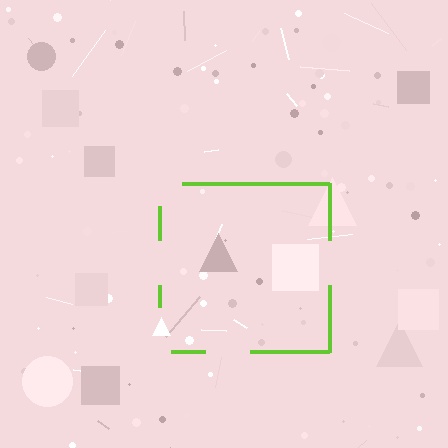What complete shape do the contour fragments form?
The contour fragments form a square.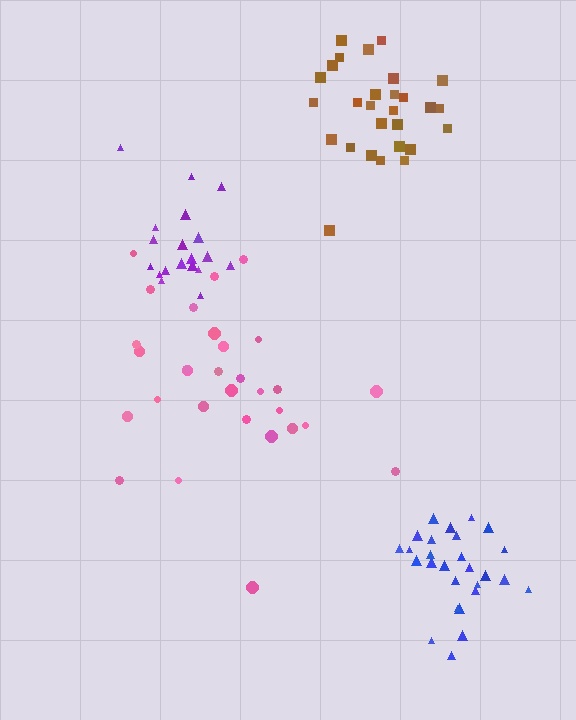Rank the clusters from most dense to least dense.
purple, blue, brown, pink.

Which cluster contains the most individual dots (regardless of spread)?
Pink (30).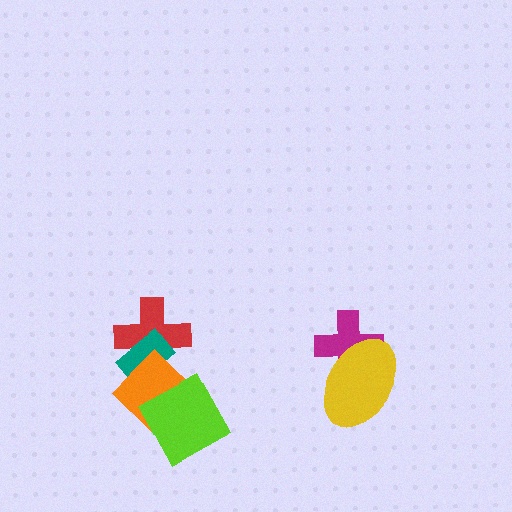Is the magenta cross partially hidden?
Yes, it is partially covered by another shape.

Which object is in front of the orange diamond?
The lime diamond is in front of the orange diamond.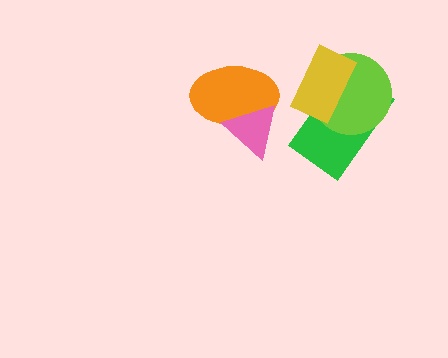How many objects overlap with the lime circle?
2 objects overlap with the lime circle.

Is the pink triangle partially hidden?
No, no other shape covers it.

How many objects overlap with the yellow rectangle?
2 objects overlap with the yellow rectangle.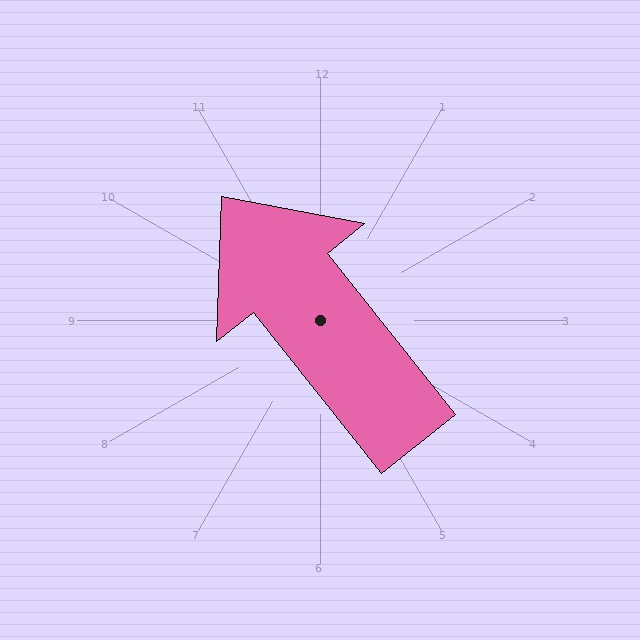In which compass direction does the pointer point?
Northwest.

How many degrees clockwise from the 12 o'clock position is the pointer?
Approximately 322 degrees.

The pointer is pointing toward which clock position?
Roughly 11 o'clock.